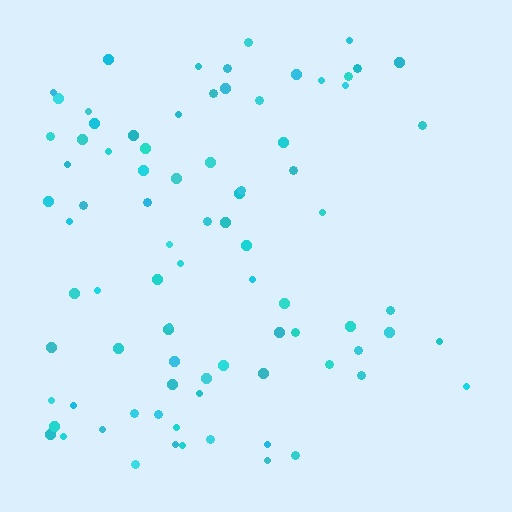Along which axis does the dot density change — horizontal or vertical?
Horizontal.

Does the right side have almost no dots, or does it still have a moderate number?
Still a moderate number, just noticeably fewer than the left.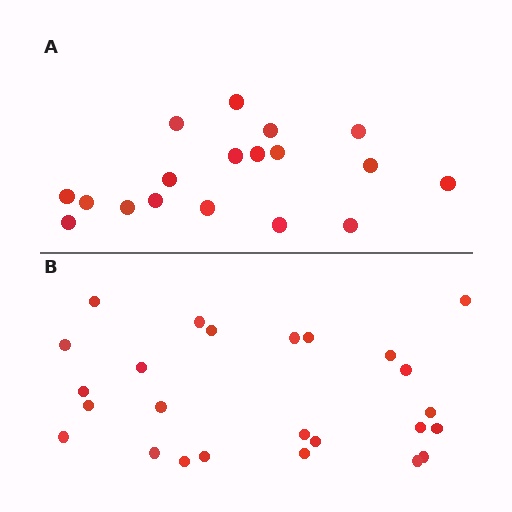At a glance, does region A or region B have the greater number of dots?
Region B (the bottom region) has more dots.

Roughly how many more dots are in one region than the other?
Region B has roughly 8 or so more dots than region A.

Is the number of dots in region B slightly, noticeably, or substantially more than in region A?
Region B has noticeably more, but not dramatically so. The ratio is roughly 1.4 to 1.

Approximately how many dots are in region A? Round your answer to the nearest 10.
About 20 dots. (The exact count is 18, which rounds to 20.)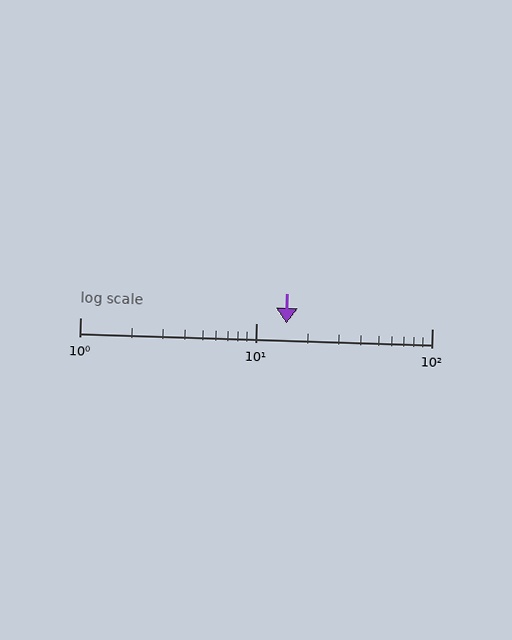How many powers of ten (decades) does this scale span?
The scale spans 2 decades, from 1 to 100.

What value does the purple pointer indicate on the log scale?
The pointer indicates approximately 15.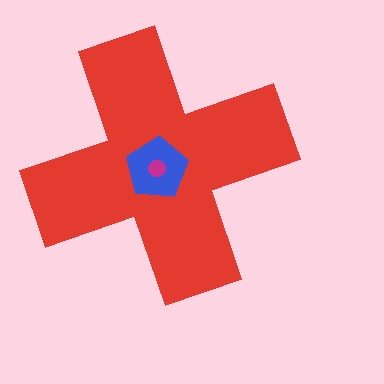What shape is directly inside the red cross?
The blue pentagon.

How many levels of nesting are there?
3.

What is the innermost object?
The magenta circle.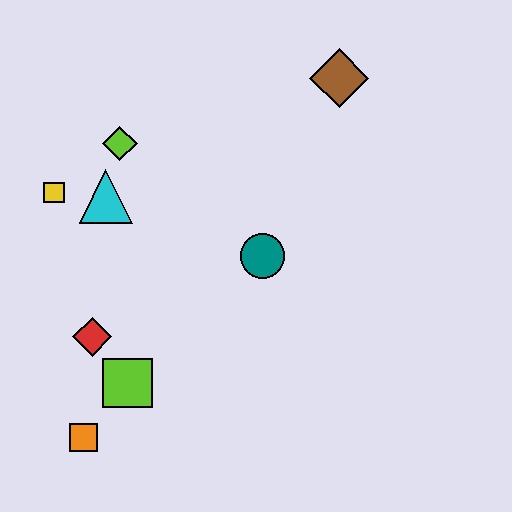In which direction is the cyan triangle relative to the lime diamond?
The cyan triangle is below the lime diamond.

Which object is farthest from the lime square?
The brown diamond is farthest from the lime square.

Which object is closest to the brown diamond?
The teal circle is closest to the brown diamond.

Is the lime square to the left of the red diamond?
No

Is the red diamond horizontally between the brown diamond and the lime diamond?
No